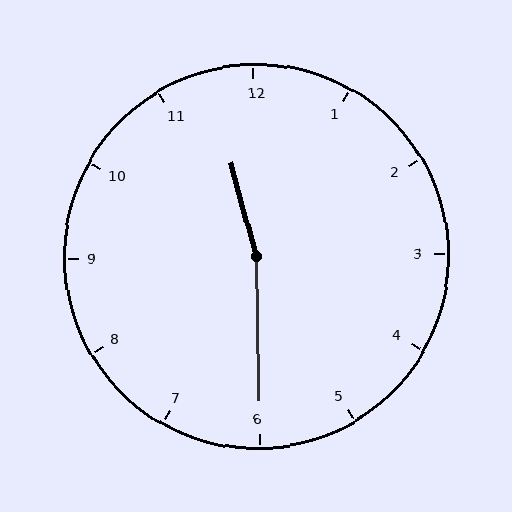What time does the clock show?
11:30.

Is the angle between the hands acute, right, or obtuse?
It is obtuse.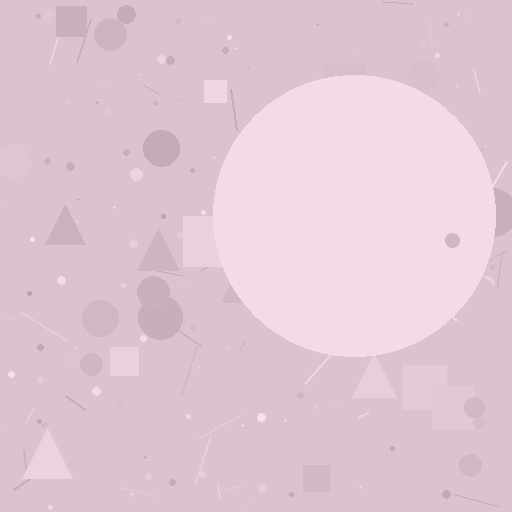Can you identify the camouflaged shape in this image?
The camouflaged shape is a circle.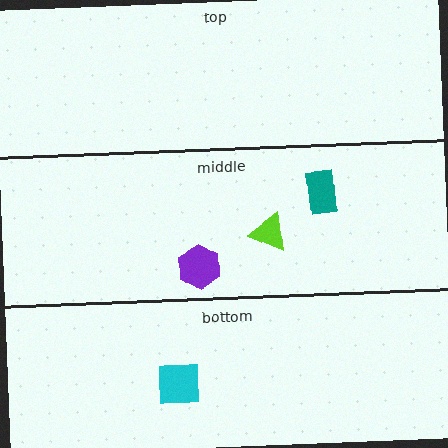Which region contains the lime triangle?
The middle region.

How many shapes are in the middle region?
3.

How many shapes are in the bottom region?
1.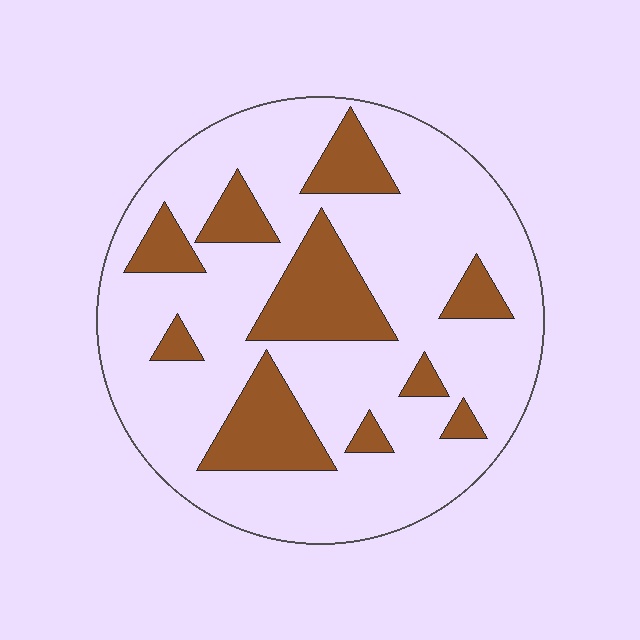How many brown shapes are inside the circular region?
10.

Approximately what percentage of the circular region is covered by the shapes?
Approximately 25%.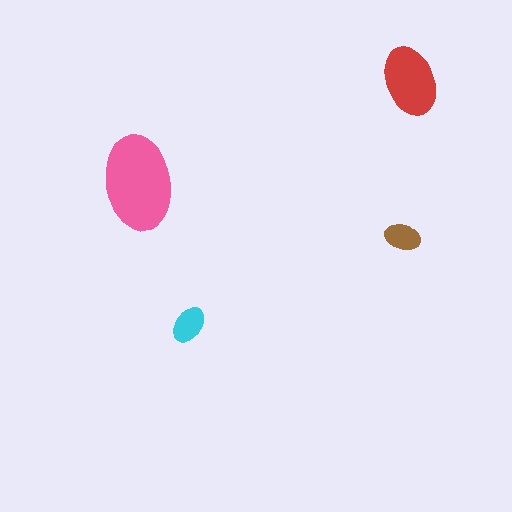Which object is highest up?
The red ellipse is topmost.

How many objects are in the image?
There are 4 objects in the image.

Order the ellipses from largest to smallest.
the pink one, the red one, the cyan one, the brown one.